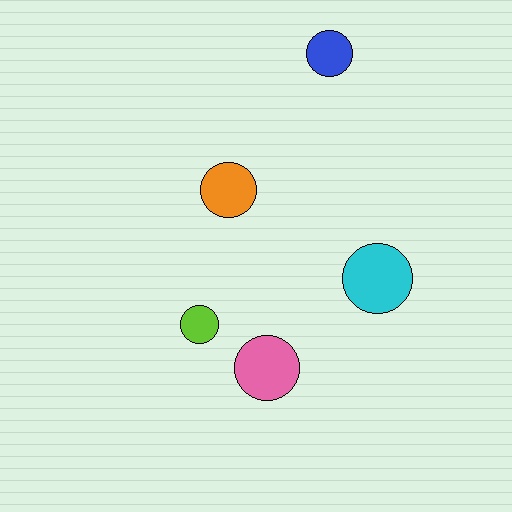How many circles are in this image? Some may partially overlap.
There are 5 circles.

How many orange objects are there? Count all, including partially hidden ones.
There is 1 orange object.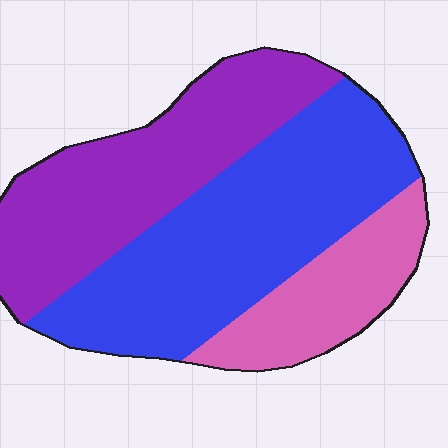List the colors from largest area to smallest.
From largest to smallest: blue, purple, pink.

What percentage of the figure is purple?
Purple takes up about three eighths (3/8) of the figure.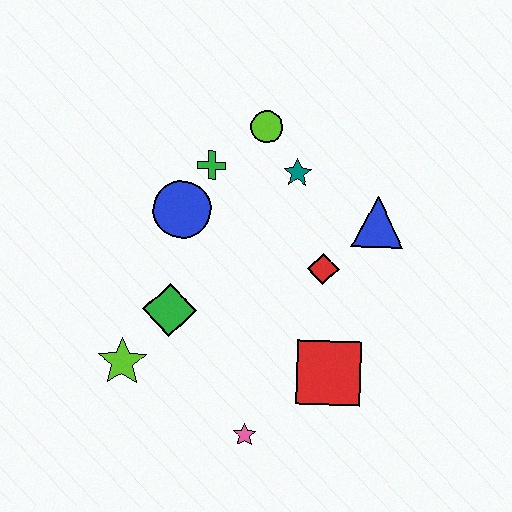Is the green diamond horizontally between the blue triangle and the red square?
No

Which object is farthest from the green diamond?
The blue triangle is farthest from the green diamond.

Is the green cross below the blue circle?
No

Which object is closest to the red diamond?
The blue triangle is closest to the red diamond.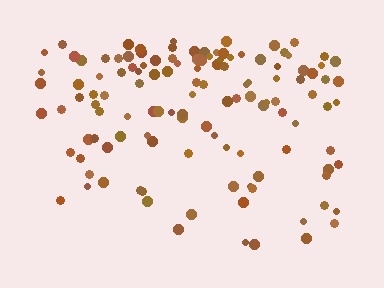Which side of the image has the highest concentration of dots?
The top.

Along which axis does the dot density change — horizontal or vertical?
Vertical.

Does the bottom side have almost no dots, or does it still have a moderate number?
Still a moderate number, just noticeably fewer than the top.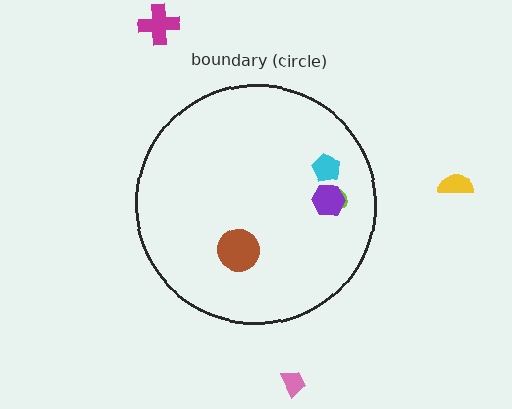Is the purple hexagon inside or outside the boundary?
Inside.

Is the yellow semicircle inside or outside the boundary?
Outside.